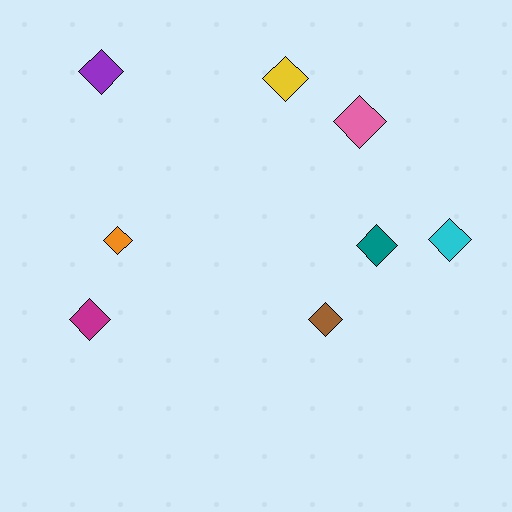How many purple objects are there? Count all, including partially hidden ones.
There is 1 purple object.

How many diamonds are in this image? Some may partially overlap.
There are 8 diamonds.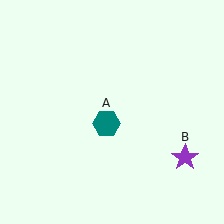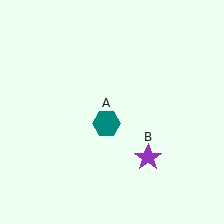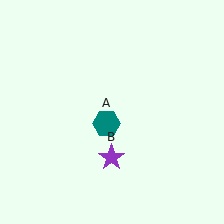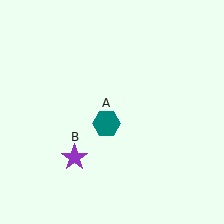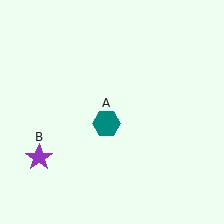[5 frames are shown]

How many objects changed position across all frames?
1 object changed position: purple star (object B).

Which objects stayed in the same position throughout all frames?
Teal hexagon (object A) remained stationary.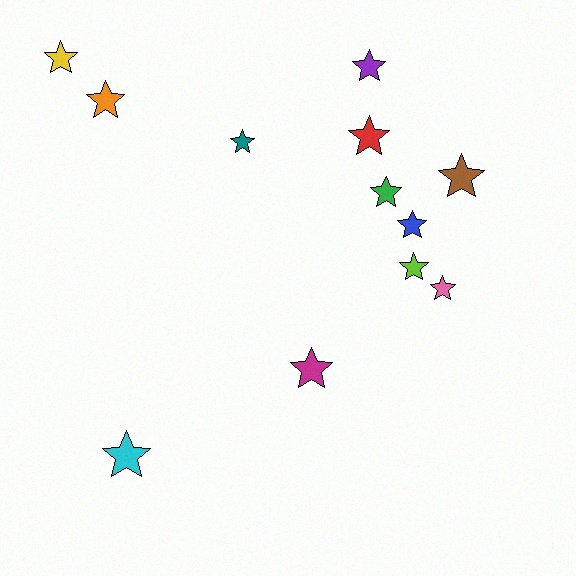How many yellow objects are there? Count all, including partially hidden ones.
There is 1 yellow object.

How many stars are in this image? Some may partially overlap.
There are 12 stars.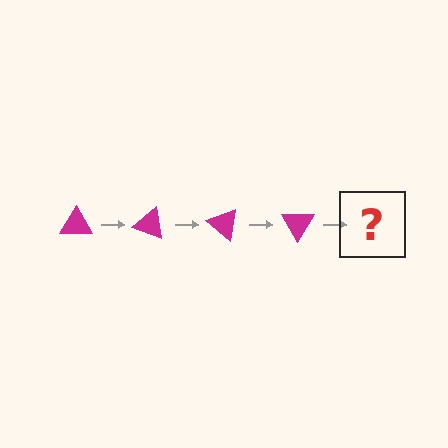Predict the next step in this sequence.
The next step is a magenta triangle rotated 80 degrees.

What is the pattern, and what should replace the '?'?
The pattern is that the triangle rotates 20 degrees each step. The '?' should be a magenta triangle rotated 80 degrees.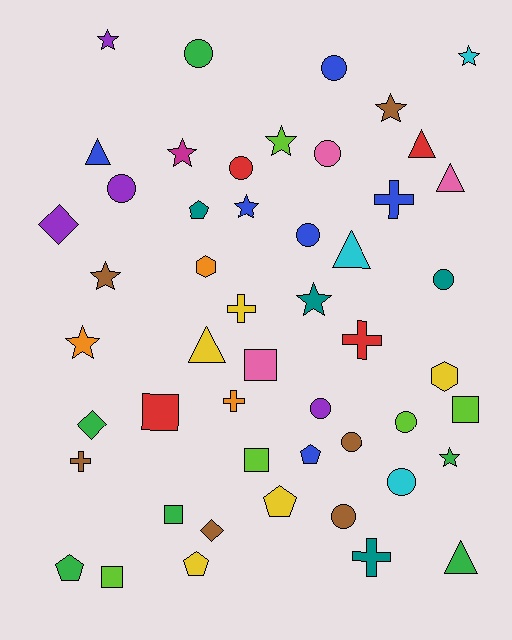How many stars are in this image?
There are 10 stars.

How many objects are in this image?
There are 50 objects.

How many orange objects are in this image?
There are 3 orange objects.